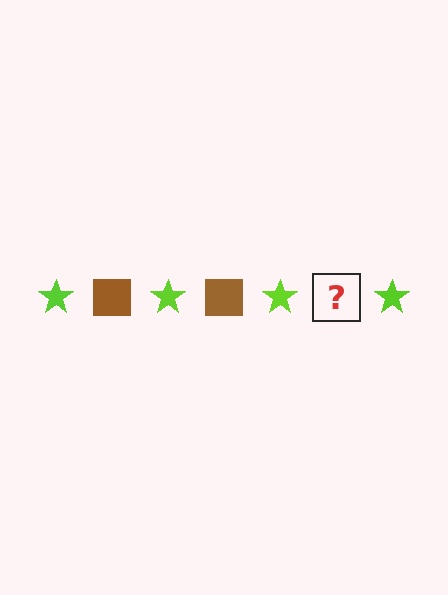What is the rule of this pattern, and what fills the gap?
The rule is that the pattern alternates between lime star and brown square. The gap should be filled with a brown square.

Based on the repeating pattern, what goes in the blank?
The blank should be a brown square.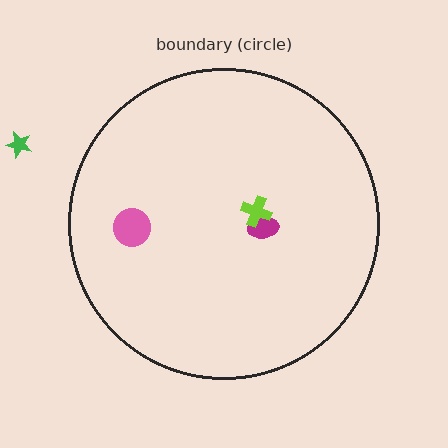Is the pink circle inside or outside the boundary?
Inside.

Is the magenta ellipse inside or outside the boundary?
Inside.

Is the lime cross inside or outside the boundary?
Inside.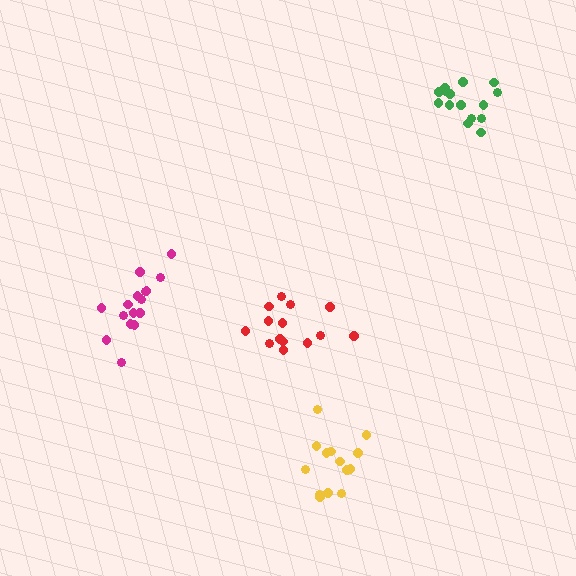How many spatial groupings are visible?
There are 4 spatial groupings.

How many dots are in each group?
Group 1: 15 dots, Group 2: 14 dots, Group 3: 14 dots, Group 4: 16 dots (59 total).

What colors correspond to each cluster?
The clusters are colored: green, yellow, red, magenta.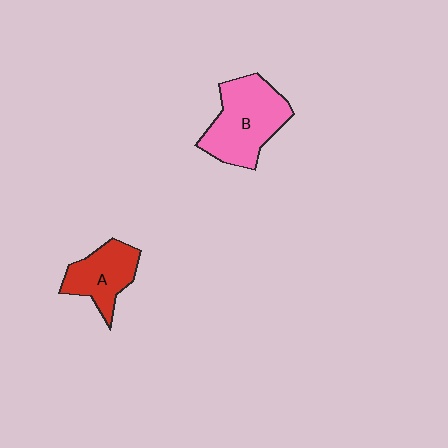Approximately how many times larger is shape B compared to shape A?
Approximately 1.5 times.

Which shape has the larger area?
Shape B (pink).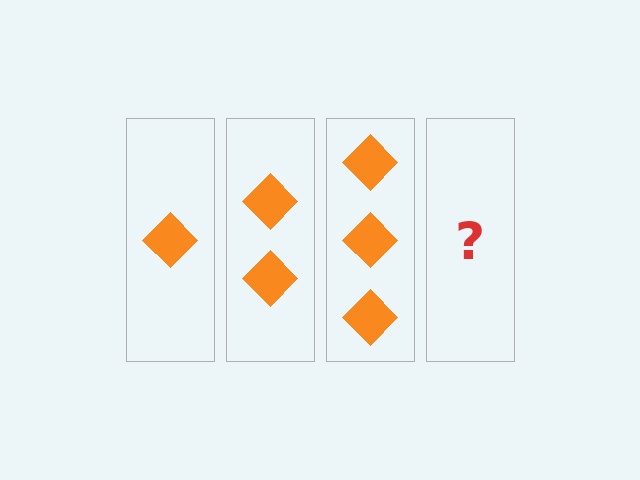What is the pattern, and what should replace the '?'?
The pattern is that each step adds one more diamond. The '?' should be 4 diamonds.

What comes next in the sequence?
The next element should be 4 diamonds.